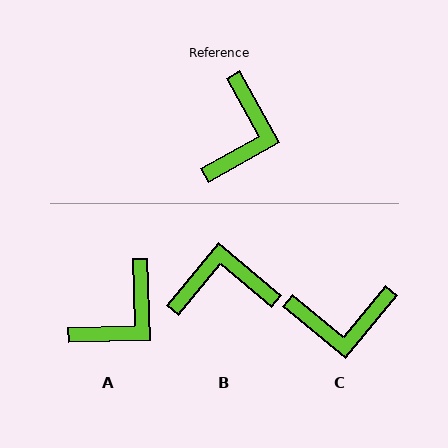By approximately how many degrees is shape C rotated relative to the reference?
Approximately 69 degrees clockwise.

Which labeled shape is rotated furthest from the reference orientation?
B, about 111 degrees away.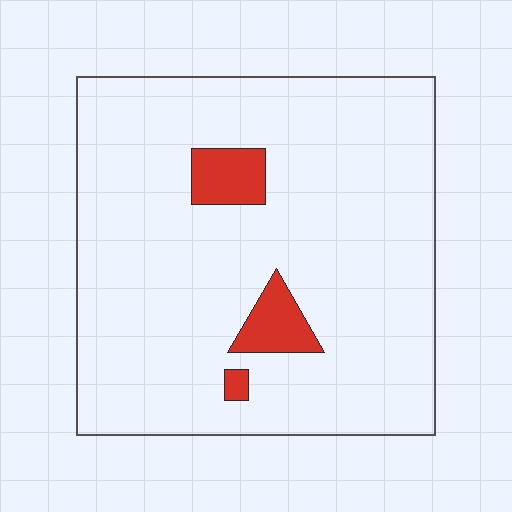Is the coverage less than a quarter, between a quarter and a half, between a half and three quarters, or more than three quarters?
Less than a quarter.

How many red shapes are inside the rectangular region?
3.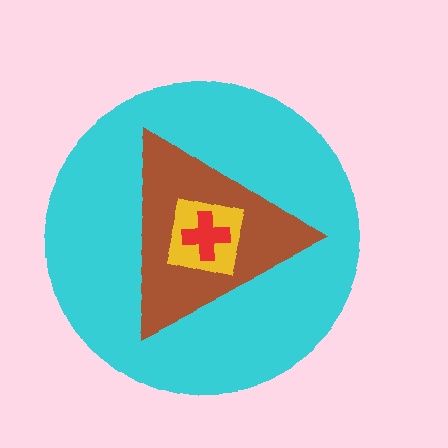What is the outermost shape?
The cyan circle.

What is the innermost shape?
The red cross.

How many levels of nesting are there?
4.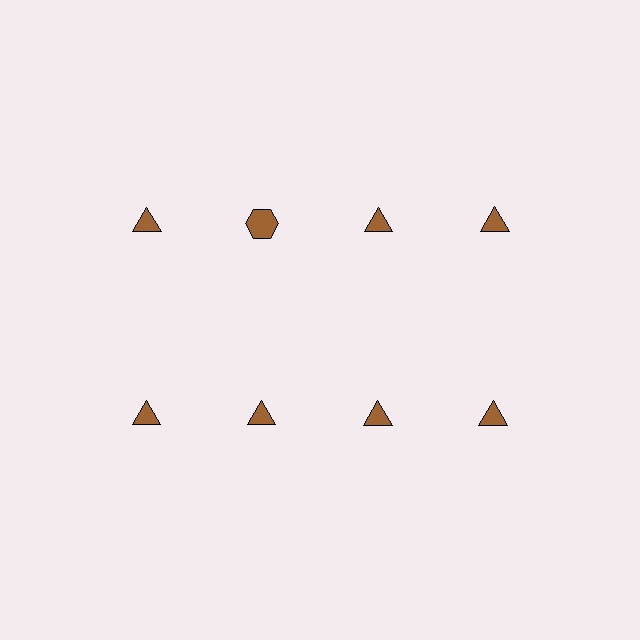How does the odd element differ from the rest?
It has a different shape: hexagon instead of triangle.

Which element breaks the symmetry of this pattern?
The brown hexagon in the top row, second from left column breaks the symmetry. All other shapes are brown triangles.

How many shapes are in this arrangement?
There are 8 shapes arranged in a grid pattern.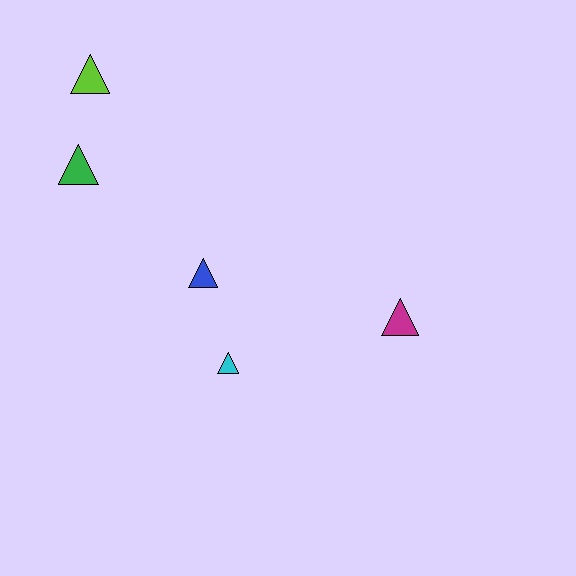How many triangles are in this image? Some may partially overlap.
There are 5 triangles.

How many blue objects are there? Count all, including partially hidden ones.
There is 1 blue object.